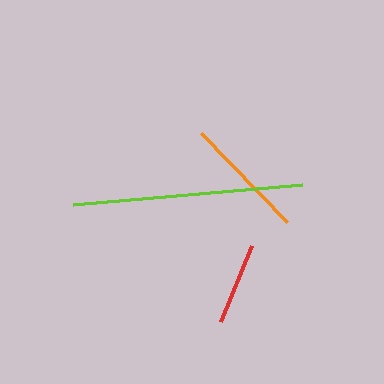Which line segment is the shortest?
The red line is the shortest at approximately 83 pixels.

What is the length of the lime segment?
The lime segment is approximately 229 pixels long.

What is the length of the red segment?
The red segment is approximately 83 pixels long.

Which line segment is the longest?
The lime line is the longest at approximately 229 pixels.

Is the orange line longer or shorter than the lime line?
The lime line is longer than the orange line.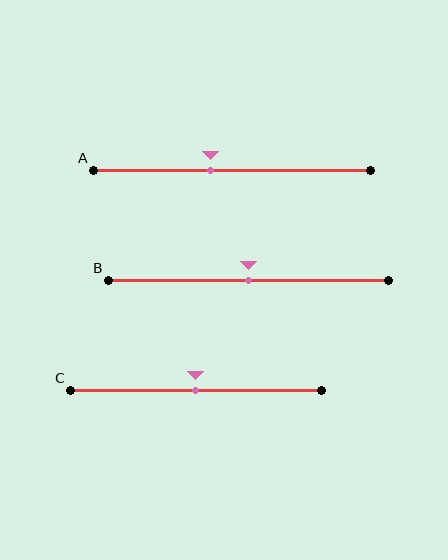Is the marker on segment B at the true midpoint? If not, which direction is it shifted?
Yes, the marker on segment B is at the true midpoint.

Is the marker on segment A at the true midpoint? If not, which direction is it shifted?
No, the marker on segment A is shifted to the left by about 8% of the segment length.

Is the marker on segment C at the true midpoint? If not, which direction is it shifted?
Yes, the marker on segment C is at the true midpoint.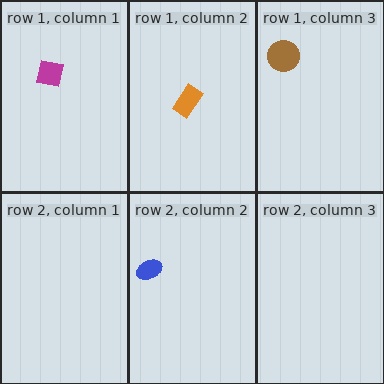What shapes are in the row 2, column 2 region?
The blue ellipse.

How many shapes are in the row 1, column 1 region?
1.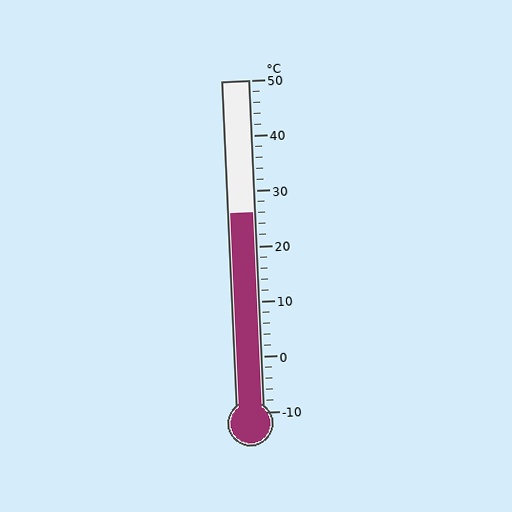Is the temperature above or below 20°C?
The temperature is above 20°C.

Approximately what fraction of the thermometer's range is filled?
The thermometer is filled to approximately 60% of its range.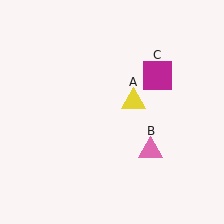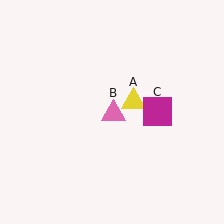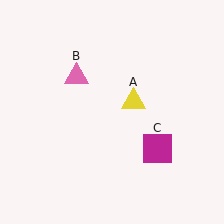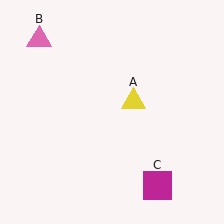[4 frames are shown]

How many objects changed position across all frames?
2 objects changed position: pink triangle (object B), magenta square (object C).